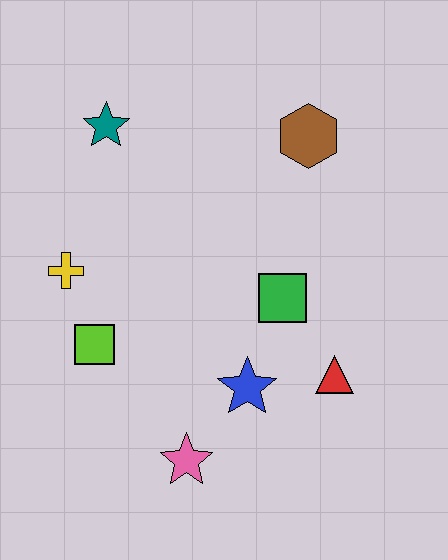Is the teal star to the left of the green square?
Yes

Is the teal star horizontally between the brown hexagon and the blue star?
No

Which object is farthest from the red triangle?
The teal star is farthest from the red triangle.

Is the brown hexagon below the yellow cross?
No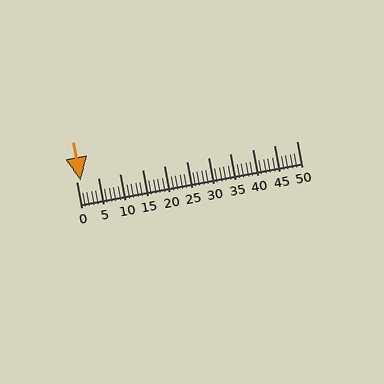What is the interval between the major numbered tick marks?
The major tick marks are spaced 5 units apart.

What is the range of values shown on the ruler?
The ruler shows values from 0 to 50.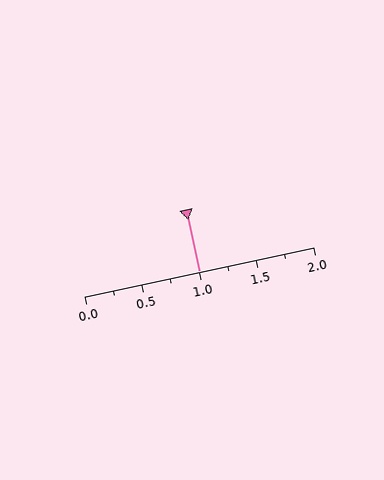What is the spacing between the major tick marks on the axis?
The major ticks are spaced 0.5 apart.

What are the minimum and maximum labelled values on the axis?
The axis runs from 0.0 to 2.0.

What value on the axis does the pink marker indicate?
The marker indicates approximately 1.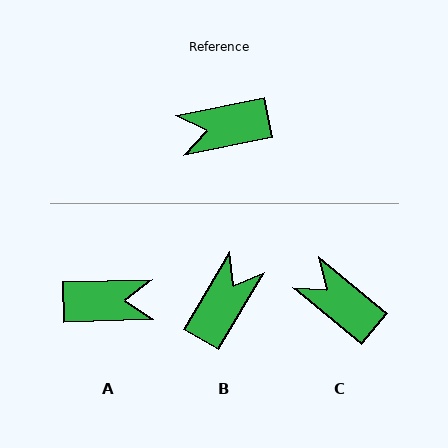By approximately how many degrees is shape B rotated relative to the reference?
Approximately 132 degrees clockwise.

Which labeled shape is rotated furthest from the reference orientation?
A, about 170 degrees away.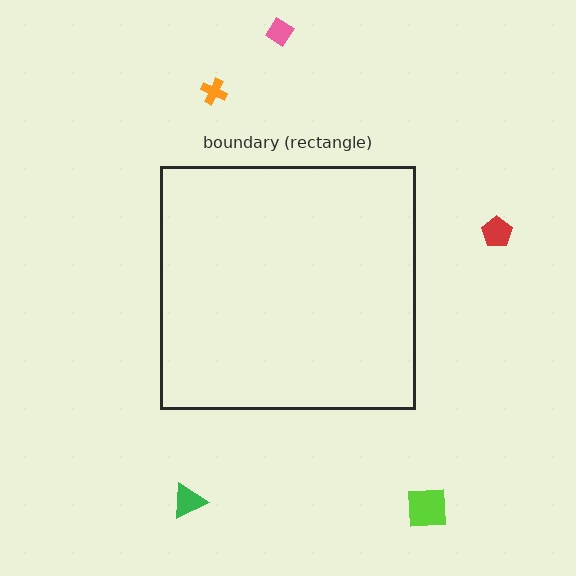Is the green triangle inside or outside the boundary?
Outside.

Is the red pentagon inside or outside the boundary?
Outside.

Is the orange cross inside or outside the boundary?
Outside.